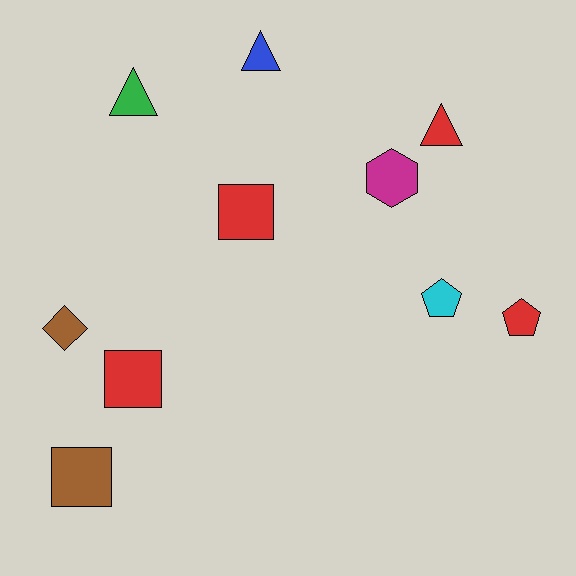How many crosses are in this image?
There are no crosses.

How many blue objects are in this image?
There is 1 blue object.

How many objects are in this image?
There are 10 objects.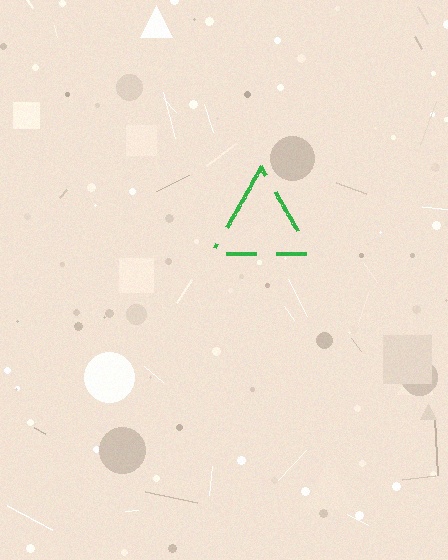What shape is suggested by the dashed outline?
The dashed outline suggests a triangle.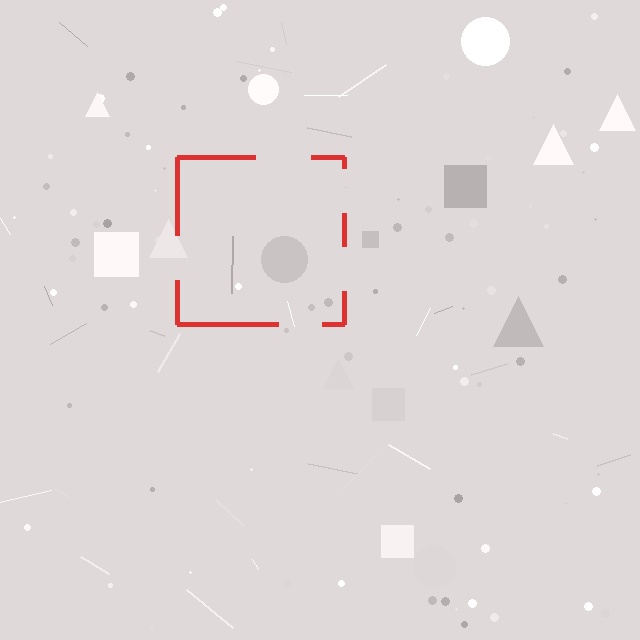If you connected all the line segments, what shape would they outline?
They would outline a square.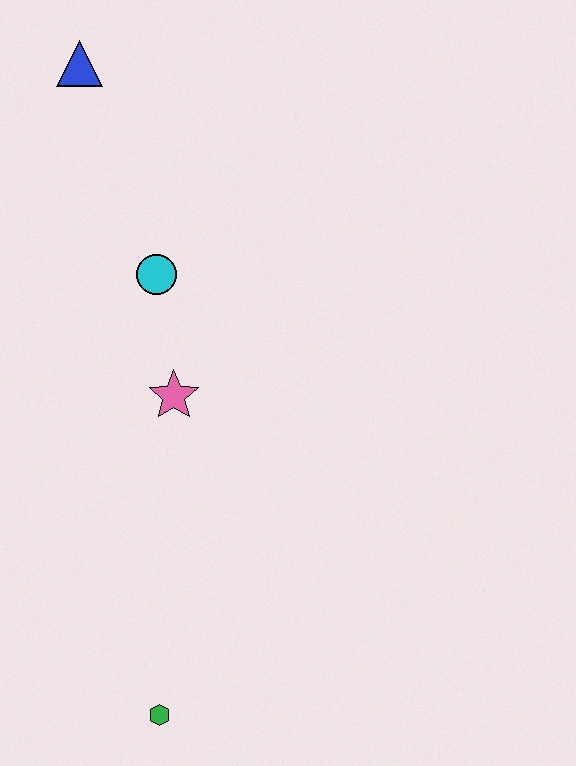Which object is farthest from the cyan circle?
The green hexagon is farthest from the cyan circle.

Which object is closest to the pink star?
The cyan circle is closest to the pink star.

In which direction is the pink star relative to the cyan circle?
The pink star is below the cyan circle.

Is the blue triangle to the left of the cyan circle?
Yes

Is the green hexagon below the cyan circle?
Yes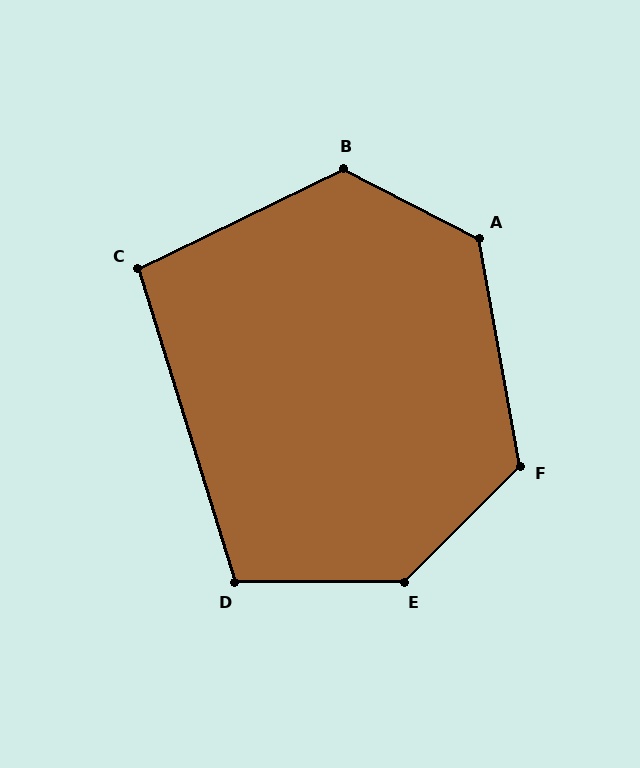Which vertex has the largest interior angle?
E, at approximately 134 degrees.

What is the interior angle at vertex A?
Approximately 127 degrees (obtuse).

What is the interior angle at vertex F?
Approximately 125 degrees (obtuse).